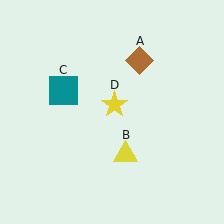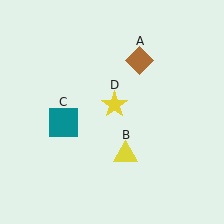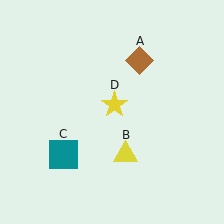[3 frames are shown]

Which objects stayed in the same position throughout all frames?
Brown diamond (object A) and yellow triangle (object B) and yellow star (object D) remained stationary.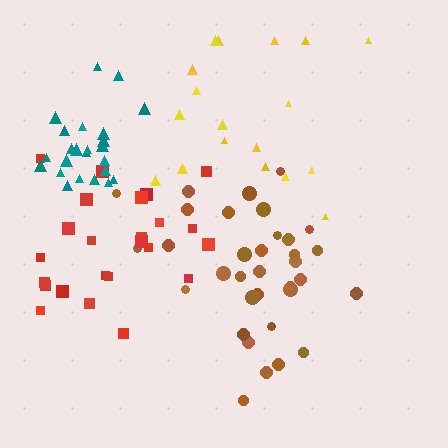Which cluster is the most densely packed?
Teal.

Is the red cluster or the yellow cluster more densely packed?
Red.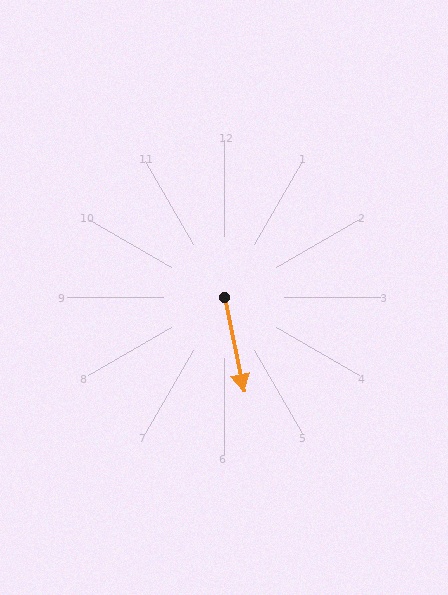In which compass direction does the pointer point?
South.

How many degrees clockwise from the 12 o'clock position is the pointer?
Approximately 168 degrees.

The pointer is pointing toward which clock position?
Roughly 6 o'clock.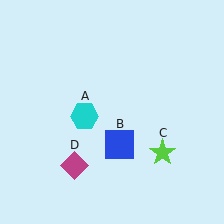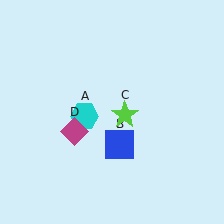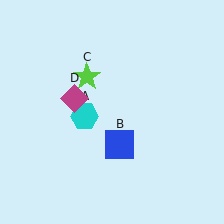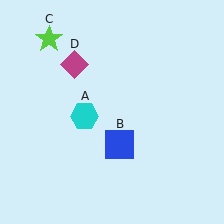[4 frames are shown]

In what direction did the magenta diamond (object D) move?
The magenta diamond (object D) moved up.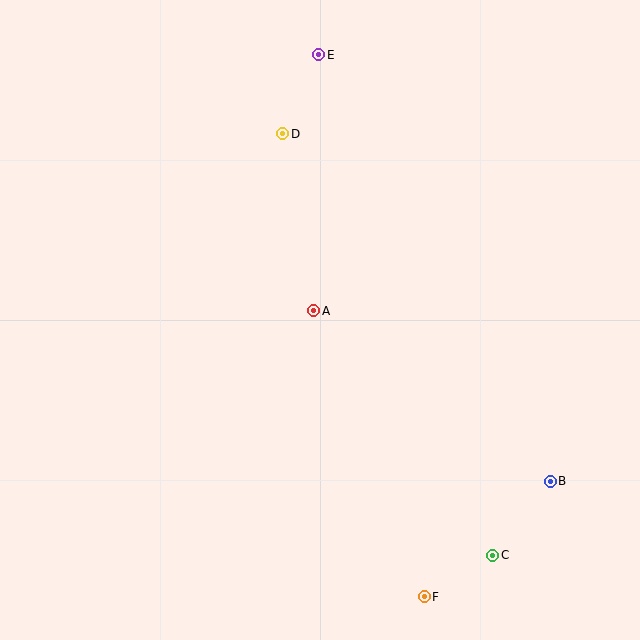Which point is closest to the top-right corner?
Point E is closest to the top-right corner.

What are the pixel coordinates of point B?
Point B is at (550, 481).